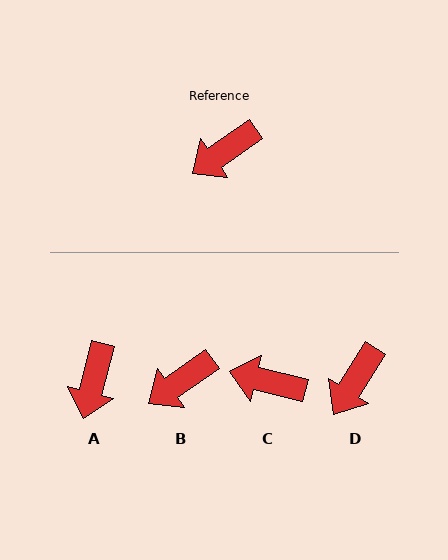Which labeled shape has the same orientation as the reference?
B.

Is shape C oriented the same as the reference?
No, it is off by about 49 degrees.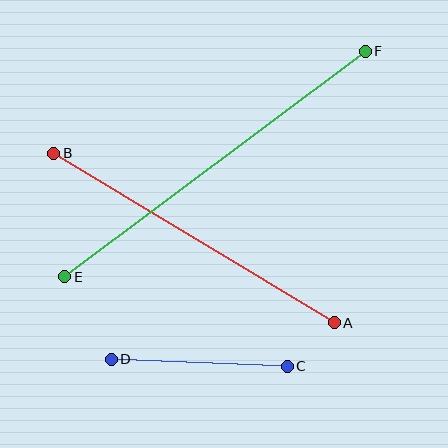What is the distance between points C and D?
The distance is approximately 176 pixels.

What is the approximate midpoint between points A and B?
The midpoint is at approximately (194, 238) pixels.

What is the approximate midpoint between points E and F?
The midpoint is at approximately (215, 164) pixels.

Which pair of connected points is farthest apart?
Points E and F are farthest apart.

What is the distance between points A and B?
The distance is approximately 328 pixels.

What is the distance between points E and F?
The distance is approximately 376 pixels.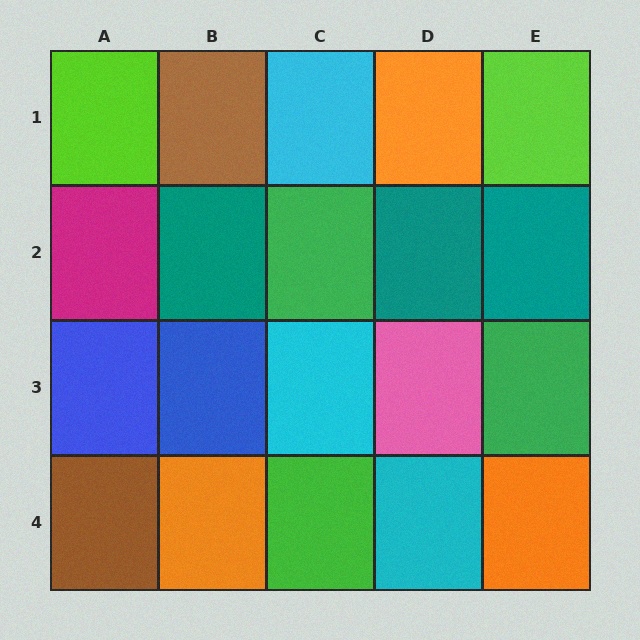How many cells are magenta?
1 cell is magenta.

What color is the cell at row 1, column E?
Lime.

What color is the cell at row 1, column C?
Cyan.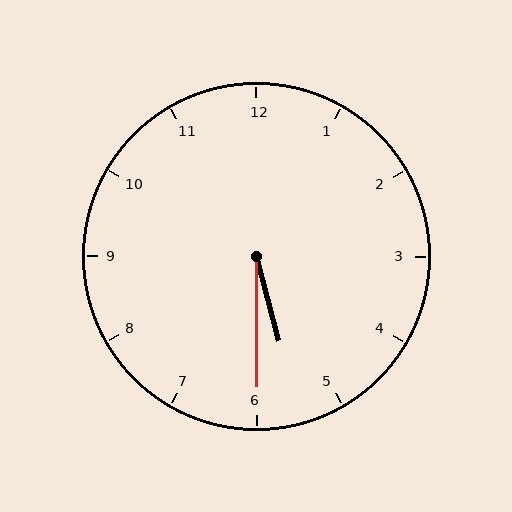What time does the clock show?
5:30.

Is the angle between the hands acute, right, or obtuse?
It is acute.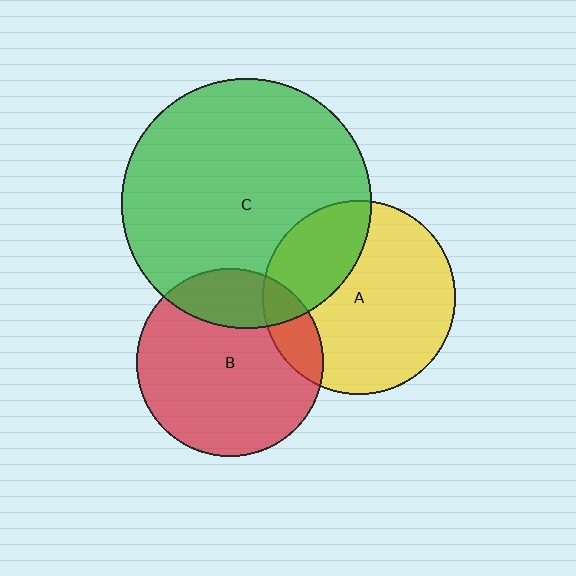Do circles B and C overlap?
Yes.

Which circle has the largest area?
Circle C (green).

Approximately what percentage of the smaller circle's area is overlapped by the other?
Approximately 20%.